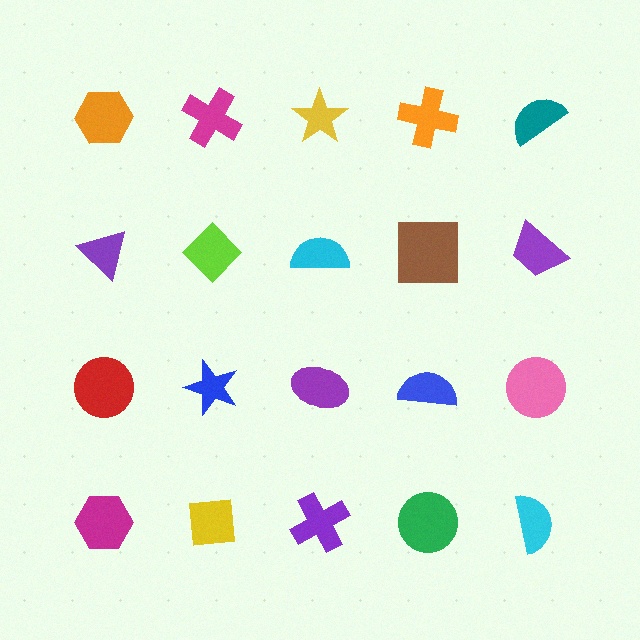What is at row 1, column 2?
A magenta cross.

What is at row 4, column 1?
A magenta hexagon.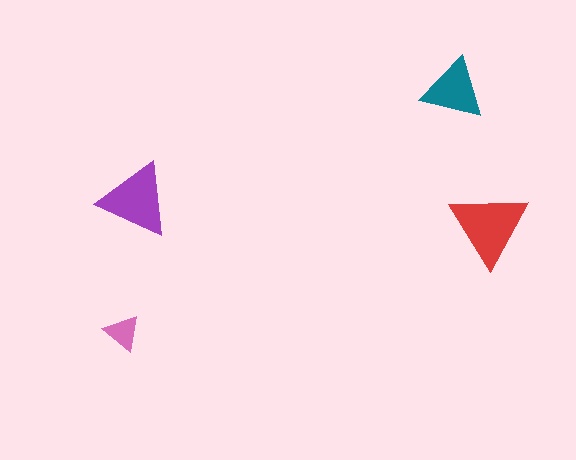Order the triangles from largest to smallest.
the red one, the purple one, the teal one, the pink one.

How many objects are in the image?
There are 4 objects in the image.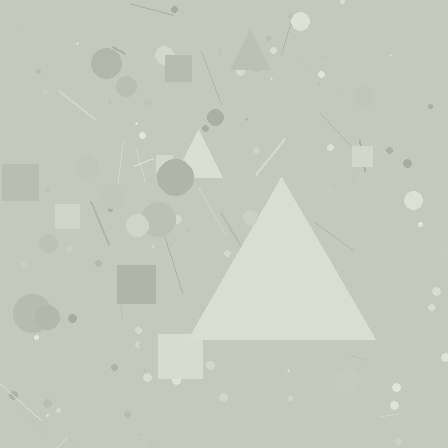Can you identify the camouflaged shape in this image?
The camouflaged shape is a triangle.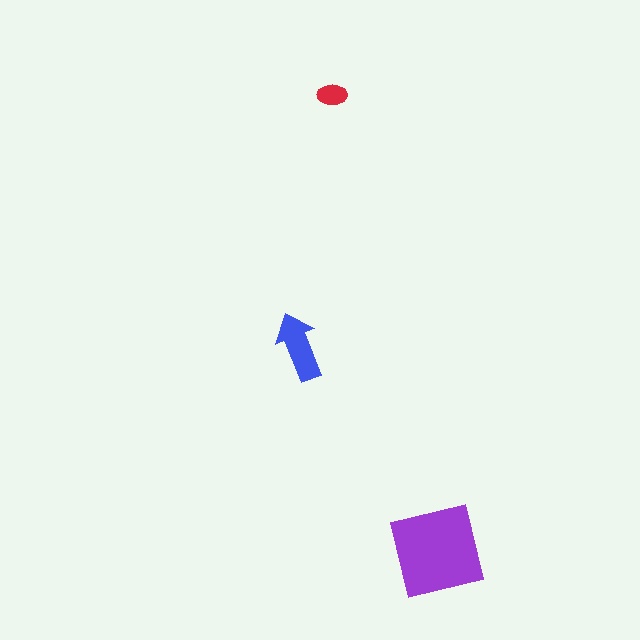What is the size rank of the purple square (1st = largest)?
1st.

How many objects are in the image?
There are 3 objects in the image.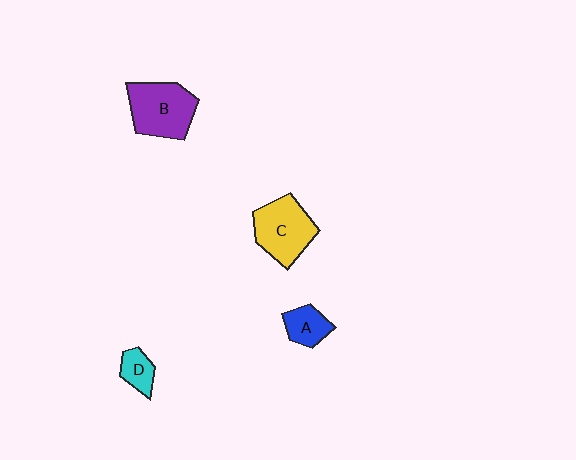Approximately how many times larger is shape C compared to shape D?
Approximately 2.5 times.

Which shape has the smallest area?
Shape D (cyan).